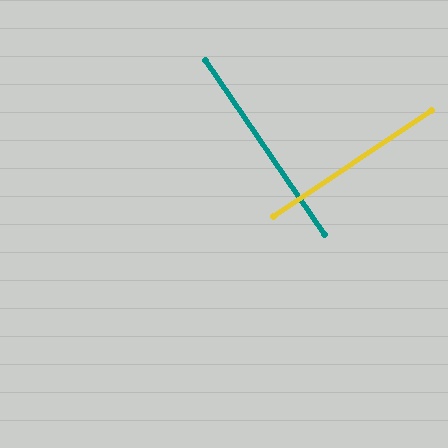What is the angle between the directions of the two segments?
Approximately 90 degrees.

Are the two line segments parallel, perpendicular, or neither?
Perpendicular — they meet at approximately 90°.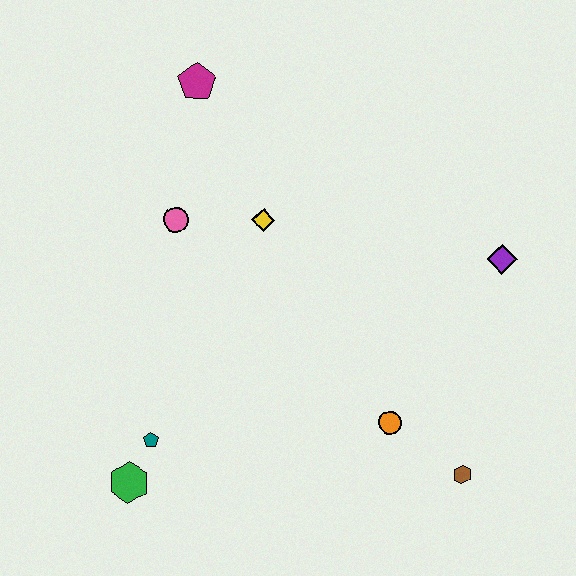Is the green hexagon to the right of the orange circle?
No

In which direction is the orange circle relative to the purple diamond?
The orange circle is below the purple diamond.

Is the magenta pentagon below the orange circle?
No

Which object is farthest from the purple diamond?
The green hexagon is farthest from the purple diamond.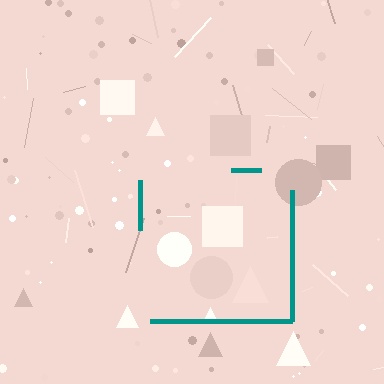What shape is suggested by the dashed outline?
The dashed outline suggests a square.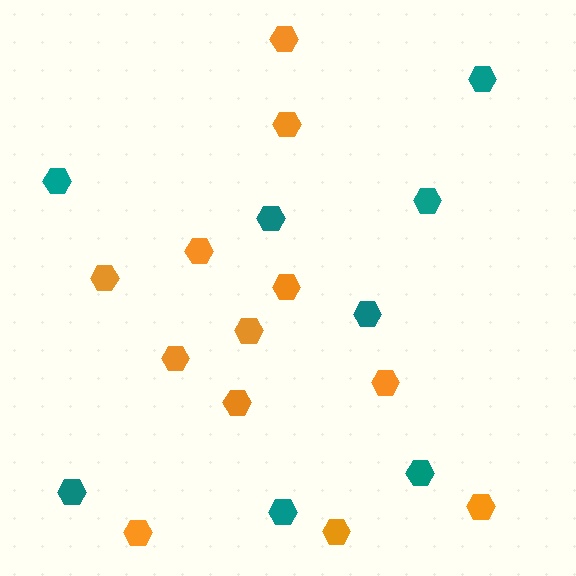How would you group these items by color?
There are 2 groups: one group of teal hexagons (8) and one group of orange hexagons (12).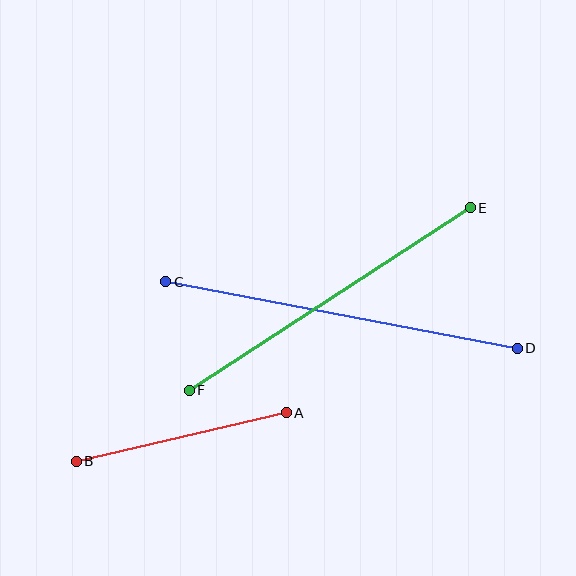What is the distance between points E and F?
The distance is approximately 335 pixels.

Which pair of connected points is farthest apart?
Points C and D are farthest apart.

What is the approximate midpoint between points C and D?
The midpoint is at approximately (342, 315) pixels.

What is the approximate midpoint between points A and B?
The midpoint is at approximately (181, 437) pixels.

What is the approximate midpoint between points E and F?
The midpoint is at approximately (330, 299) pixels.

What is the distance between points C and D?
The distance is approximately 358 pixels.